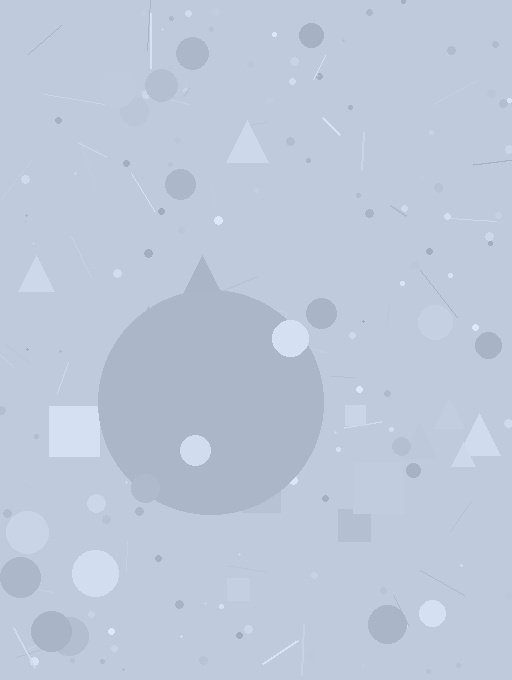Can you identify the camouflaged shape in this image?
The camouflaged shape is a circle.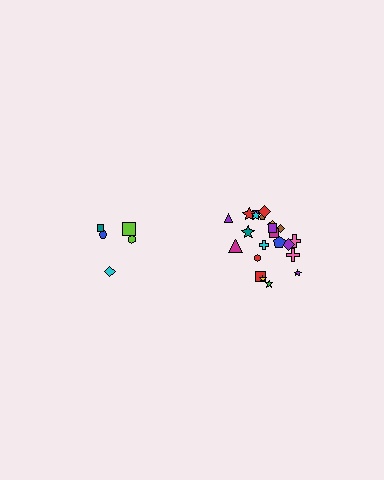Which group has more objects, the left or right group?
The right group.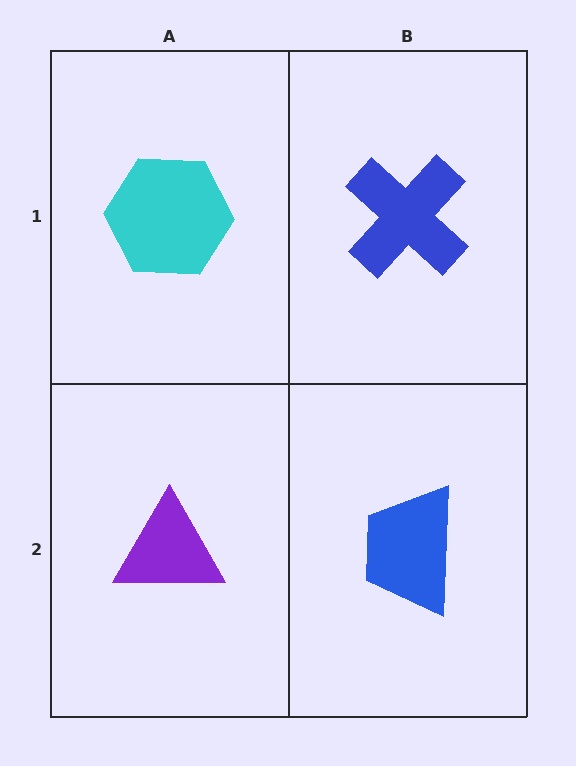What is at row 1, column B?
A blue cross.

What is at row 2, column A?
A purple triangle.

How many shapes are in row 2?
2 shapes.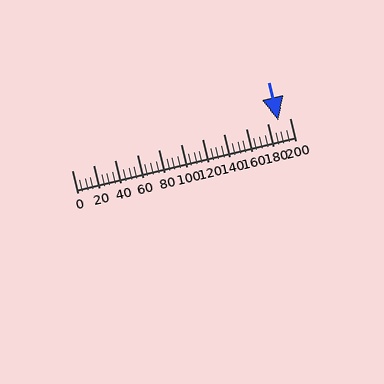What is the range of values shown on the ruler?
The ruler shows values from 0 to 200.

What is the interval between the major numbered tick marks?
The major tick marks are spaced 20 units apart.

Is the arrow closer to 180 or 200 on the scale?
The arrow is closer to 200.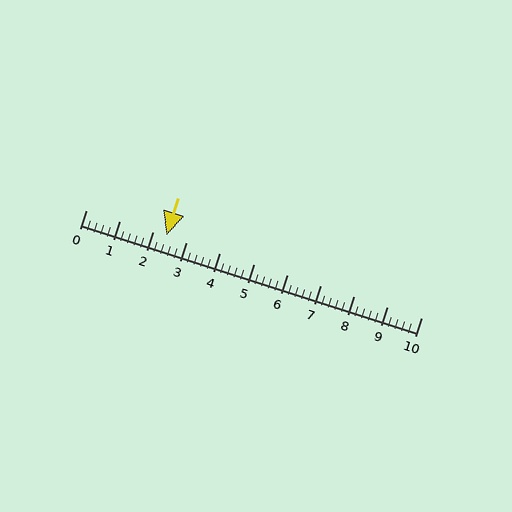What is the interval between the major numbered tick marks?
The major tick marks are spaced 1 units apart.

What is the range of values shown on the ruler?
The ruler shows values from 0 to 10.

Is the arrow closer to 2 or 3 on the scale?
The arrow is closer to 2.